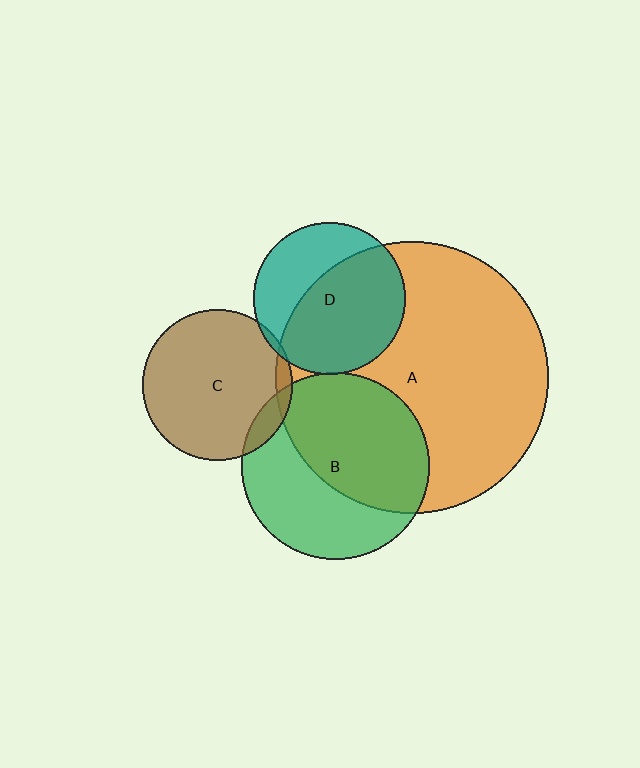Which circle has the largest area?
Circle A (orange).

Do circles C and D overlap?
Yes.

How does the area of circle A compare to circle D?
Approximately 3.2 times.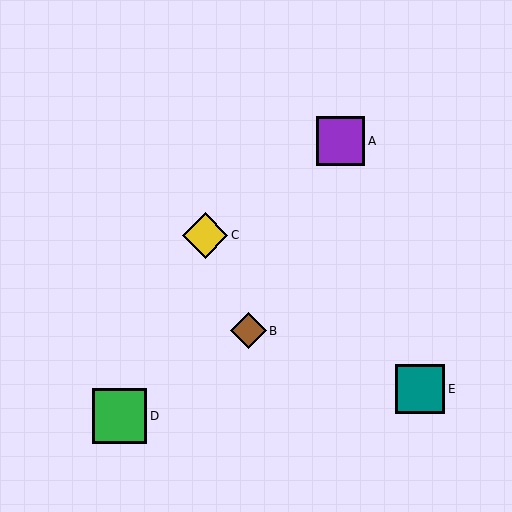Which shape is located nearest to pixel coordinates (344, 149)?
The purple square (labeled A) at (340, 141) is nearest to that location.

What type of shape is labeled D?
Shape D is a green square.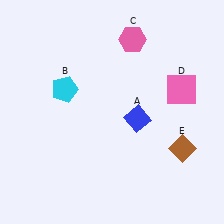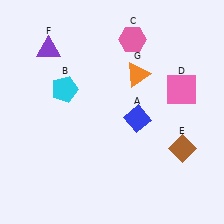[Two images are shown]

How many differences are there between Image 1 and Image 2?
There are 2 differences between the two images.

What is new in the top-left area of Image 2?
A purple triangle (F) was added in the top-left area of Image 2.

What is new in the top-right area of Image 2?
An orange triangle (G) was added in the top-right area of Image 2.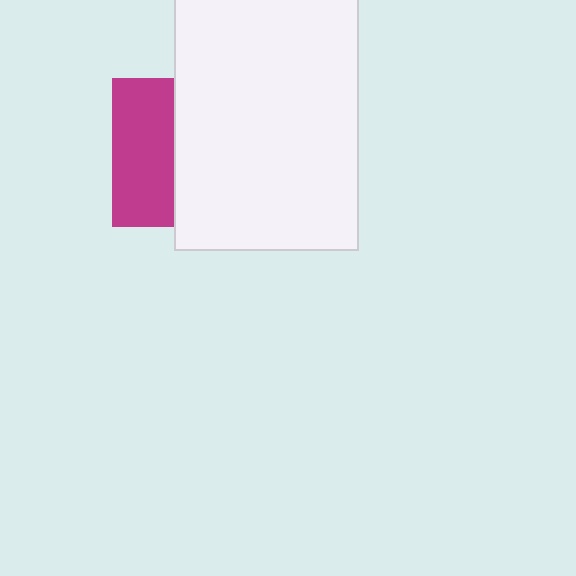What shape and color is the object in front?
The object in front is a white rectangle.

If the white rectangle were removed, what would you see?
You would see the complete magenta square.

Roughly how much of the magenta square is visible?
A small part of it is visible (roughly 41%).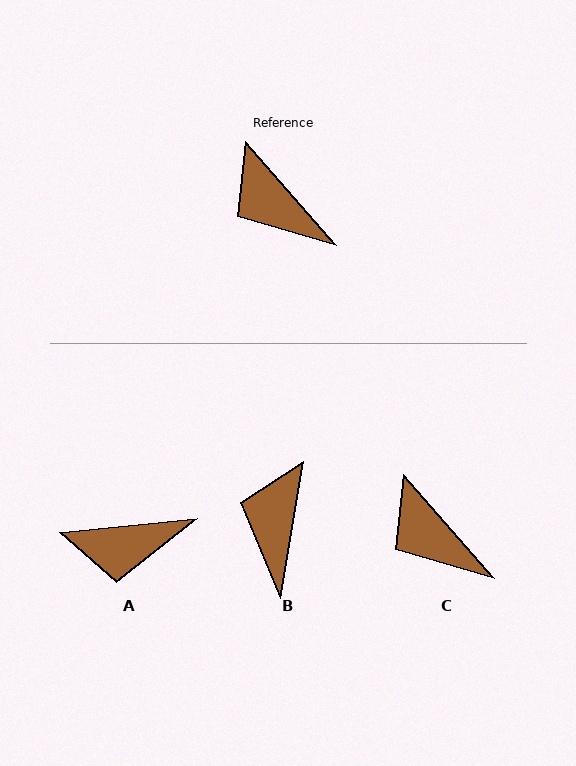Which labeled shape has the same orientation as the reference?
C.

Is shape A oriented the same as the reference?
No, it is off by about 55 degrees.